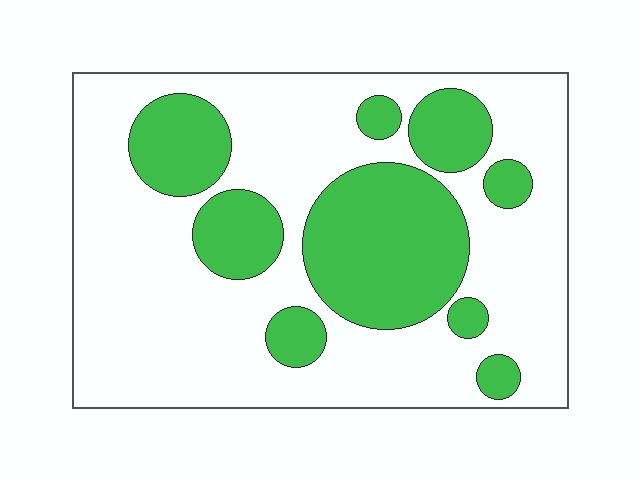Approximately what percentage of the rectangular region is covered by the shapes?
Approximately 30%.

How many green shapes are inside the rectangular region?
9.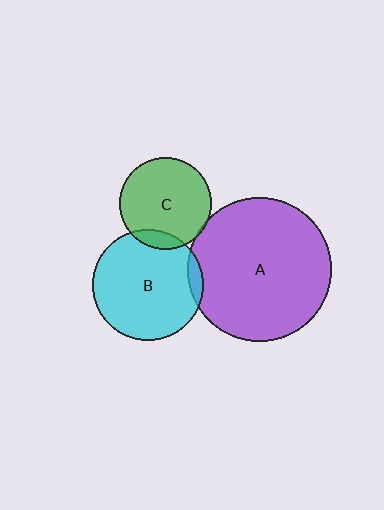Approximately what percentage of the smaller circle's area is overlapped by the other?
Approximately 5%.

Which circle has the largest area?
Circle A (purple).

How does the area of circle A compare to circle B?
Approximately 1.7 times.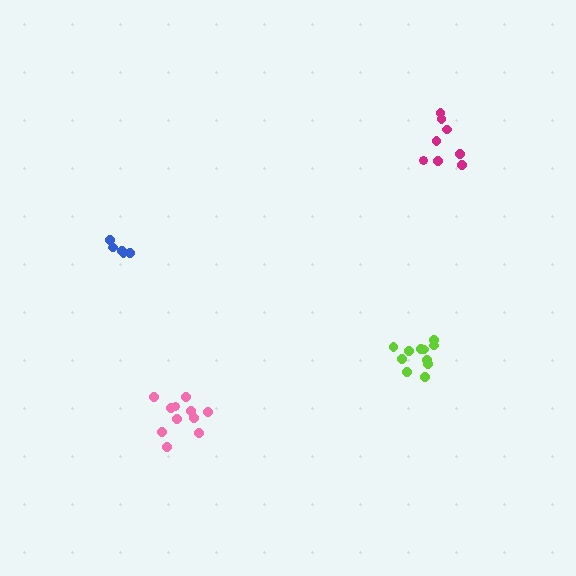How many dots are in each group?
Group 1: 5 dots, Group 2: 11 dots, Group 3: 8 dots, Group 4: 11 dots (35 total).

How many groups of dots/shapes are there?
There are 4 groups.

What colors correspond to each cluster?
The clusters are colored: blue, lime, magenta, pink.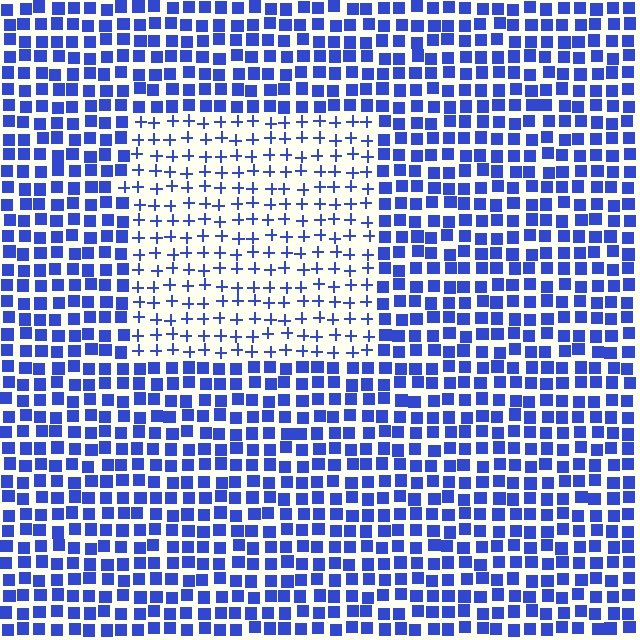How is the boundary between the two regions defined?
The boundary is defined by a change in element shape: plus signs inside vs. squares outside. All elements share the same color and spacing.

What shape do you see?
I see a rectangle.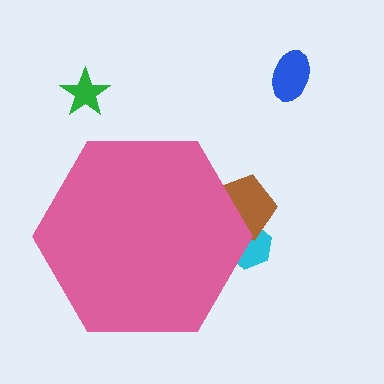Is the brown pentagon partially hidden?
Yes, the brown pentagon is partially hidden behind the pink hexagon.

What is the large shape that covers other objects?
A pink hexagon.